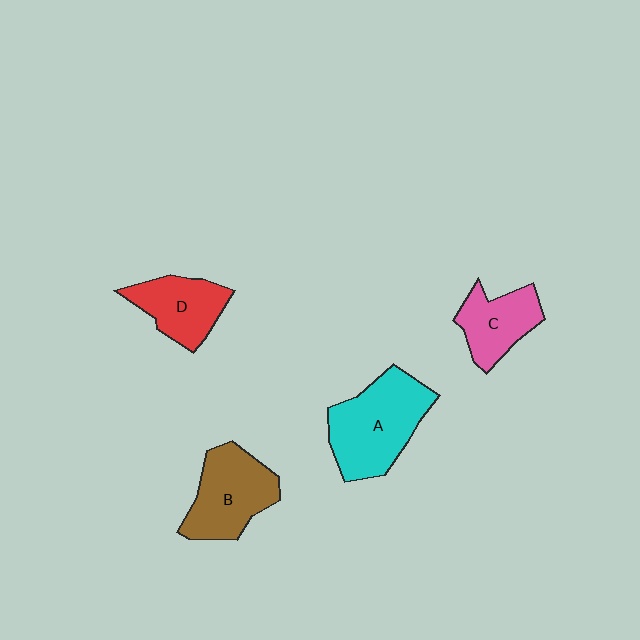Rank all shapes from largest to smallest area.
From largest to smallest: A (cyan), B (brown), D (red), C (pink).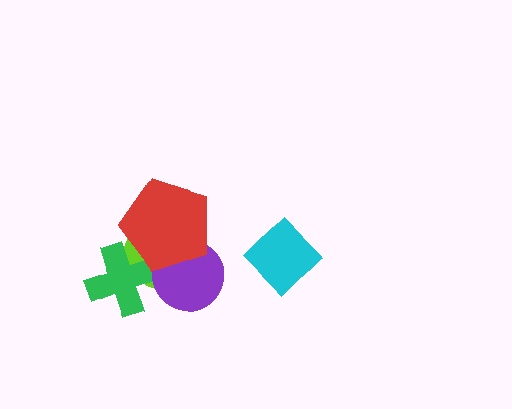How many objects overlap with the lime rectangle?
3 objects overlap with the lime rectangle.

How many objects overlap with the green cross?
2 objects overlap with the green cross.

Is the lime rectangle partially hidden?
Yes, it is partially covered by another shape.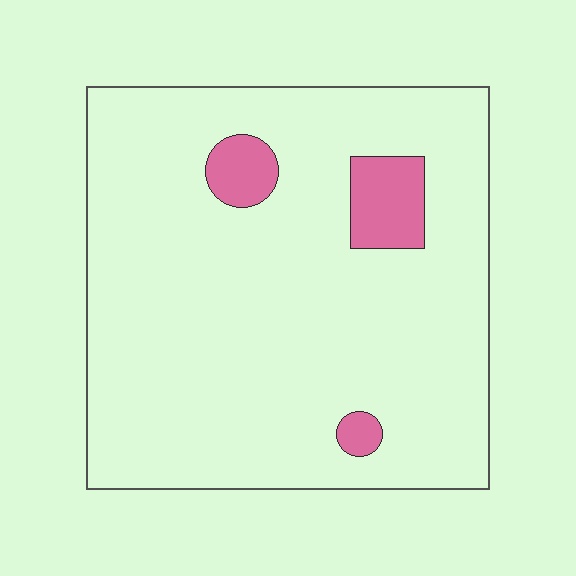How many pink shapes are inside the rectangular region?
3.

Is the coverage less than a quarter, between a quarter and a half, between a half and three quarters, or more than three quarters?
Less than a quarter.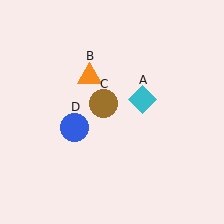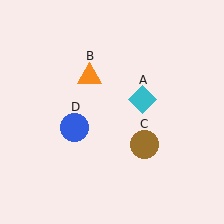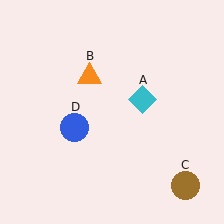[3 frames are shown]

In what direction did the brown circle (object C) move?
The brown circle (object C) moved down and to the right.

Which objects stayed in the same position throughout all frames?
Cyan diamond (object A) and orange triangle (object B) and blue circle (object D) remained stationary.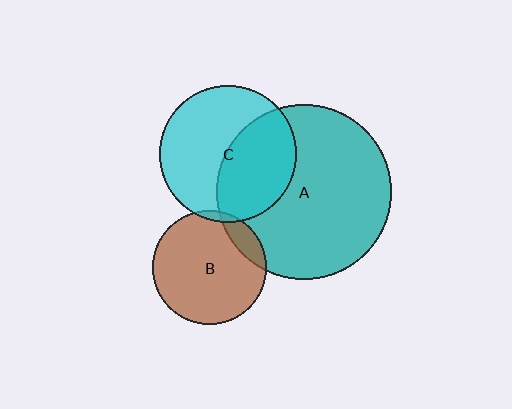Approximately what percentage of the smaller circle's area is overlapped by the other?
Approximately 10%.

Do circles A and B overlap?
Yes.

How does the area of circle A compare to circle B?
Approximately 2.4 times.